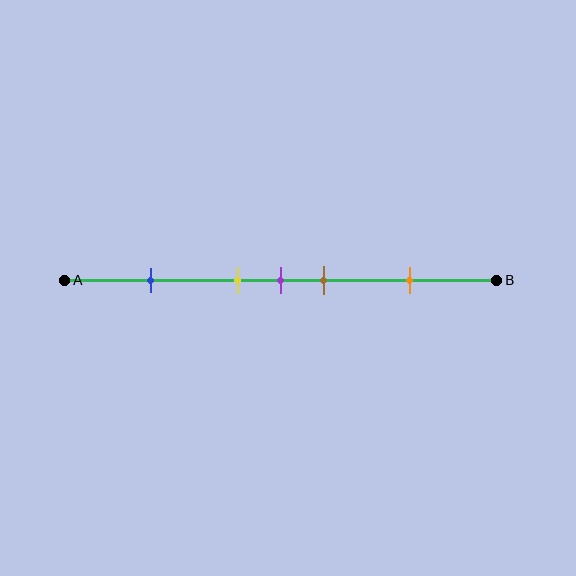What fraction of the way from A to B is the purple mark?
The purple mark is approximately 50% (0.5) of the way from A to B.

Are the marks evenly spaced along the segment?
No, the marks are not evenly spaced.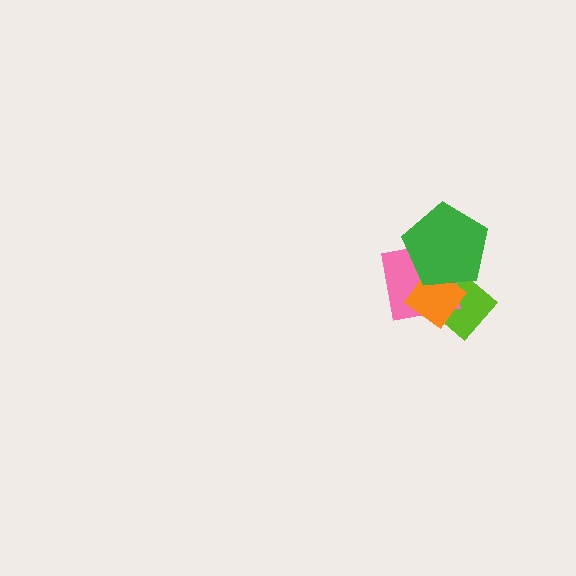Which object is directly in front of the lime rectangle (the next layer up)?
The pink square is directly in front of the lime rectangle.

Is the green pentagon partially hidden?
No, no other shape covers it.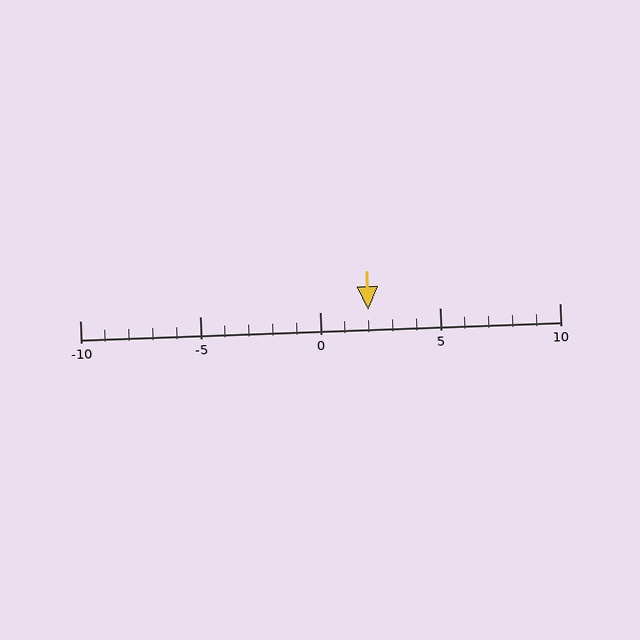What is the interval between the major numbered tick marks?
The major tick marks are spaced 5 units apart.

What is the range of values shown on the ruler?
The ruler shows values from -10 to 10.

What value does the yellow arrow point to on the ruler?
The yellow arrow points to approximately 2.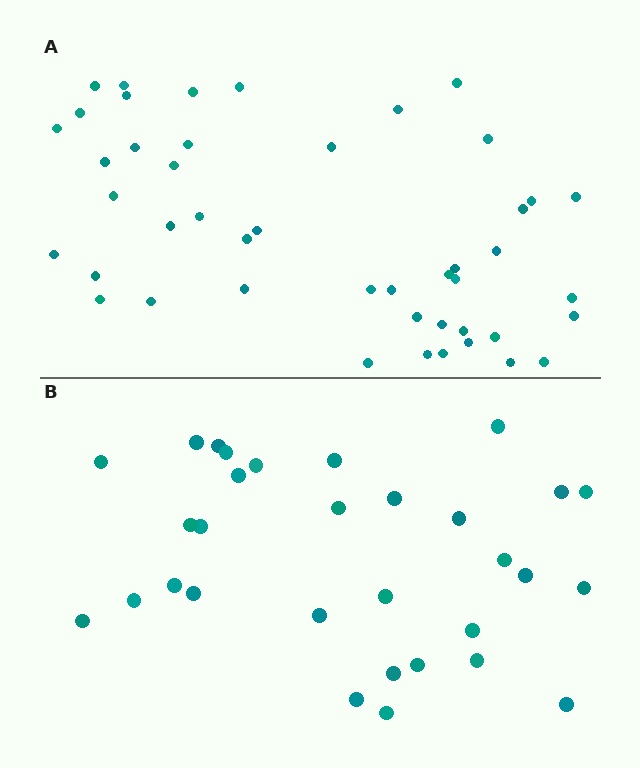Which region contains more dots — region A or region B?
Region A (the top region) has more dots.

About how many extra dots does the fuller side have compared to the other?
Region A has approximately 15 more dots than region B.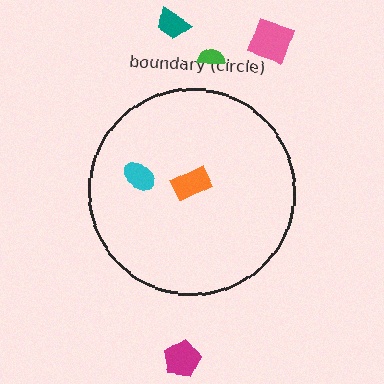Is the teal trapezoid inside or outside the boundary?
Outside.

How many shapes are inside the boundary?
2 inside, 4 outside.